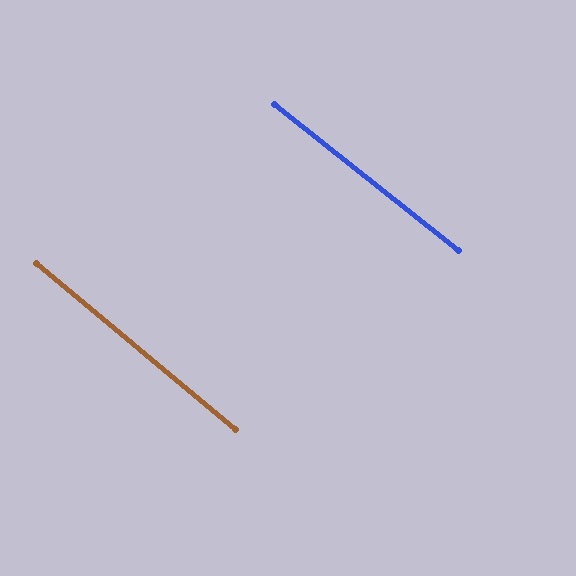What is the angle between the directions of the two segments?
Approximately 1 degree.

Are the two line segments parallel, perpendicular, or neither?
Parallel — their directions differ by only 1.3°.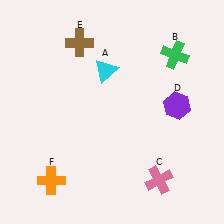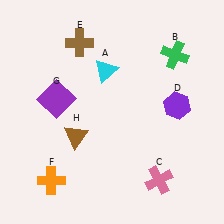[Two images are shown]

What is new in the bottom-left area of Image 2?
A brown triangle (H) was added in the bottom-left area of Image 2.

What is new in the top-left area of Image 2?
A purple square (G) was added in the top-left area of Image 2.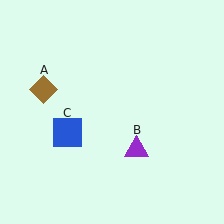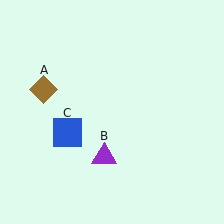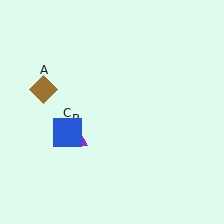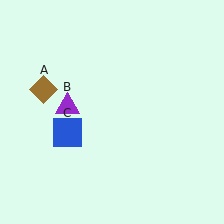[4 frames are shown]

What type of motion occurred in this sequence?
The purple triangle (object B) rotated clockwise around the center of the scene.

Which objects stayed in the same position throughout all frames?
Brown diamond (object A) and blue square (object C) remained stationary.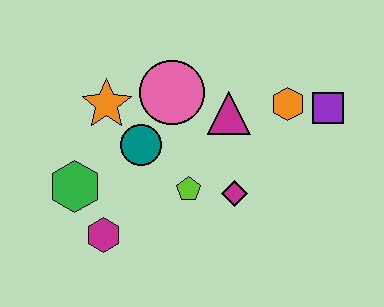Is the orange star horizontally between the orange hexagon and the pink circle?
No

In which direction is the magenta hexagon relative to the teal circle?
The magenta hexagon is below the teal circle.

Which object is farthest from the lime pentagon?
The purple square is farthest from the lime pentagon.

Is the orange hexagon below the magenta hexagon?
No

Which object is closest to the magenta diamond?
The lime pentagon is closest to the magenta diamond.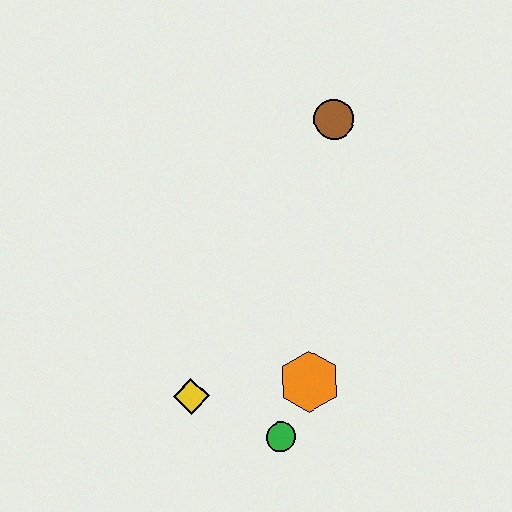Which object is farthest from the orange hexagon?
The brown circle is farthest from the orange hexagon.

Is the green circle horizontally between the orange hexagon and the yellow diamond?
Yes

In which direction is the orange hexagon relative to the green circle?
The orange hexagon is above the green circle.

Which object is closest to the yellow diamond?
The green circle is closest to the yellow diamond.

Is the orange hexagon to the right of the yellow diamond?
Yes